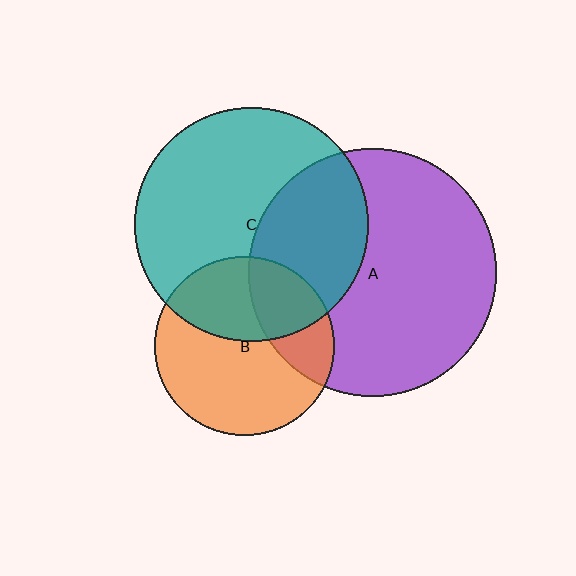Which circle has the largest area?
Circle A (purple).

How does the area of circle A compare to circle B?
Approximately 1.9 times.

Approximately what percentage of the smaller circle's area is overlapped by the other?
Approximately 35%.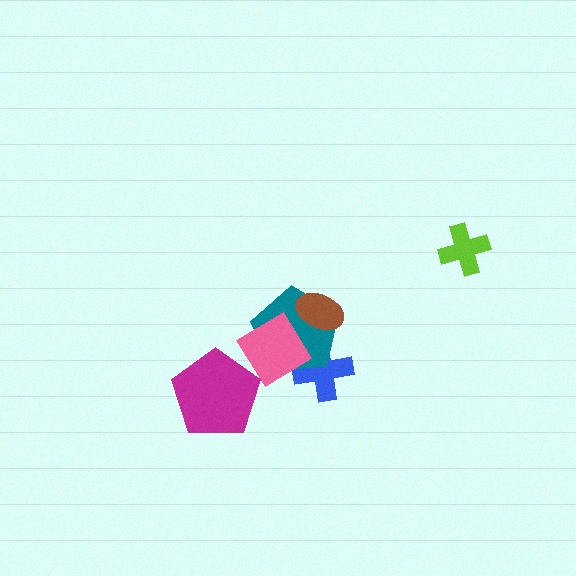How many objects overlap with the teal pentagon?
3 objects overlap with the teal pentagon.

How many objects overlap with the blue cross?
1 object overlaps with the blue cross.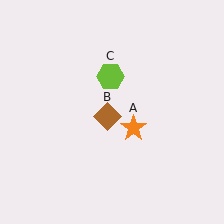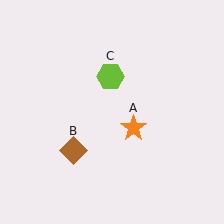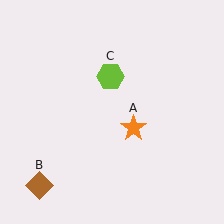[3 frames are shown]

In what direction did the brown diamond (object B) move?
The brown diamond (object B) moved down and to the left.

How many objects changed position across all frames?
1 object changed position: brown diamond (object B).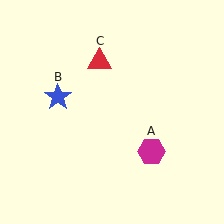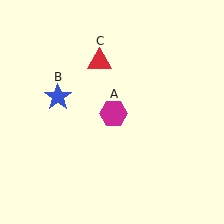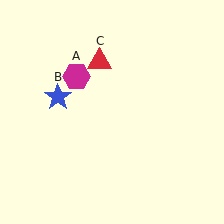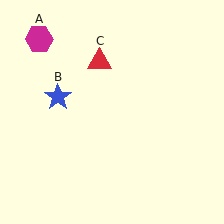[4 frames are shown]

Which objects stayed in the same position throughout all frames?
Blue star (object B) and red triangle (object C) remained stationary.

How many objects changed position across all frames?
1 object changed position: magenta hexagon (object A).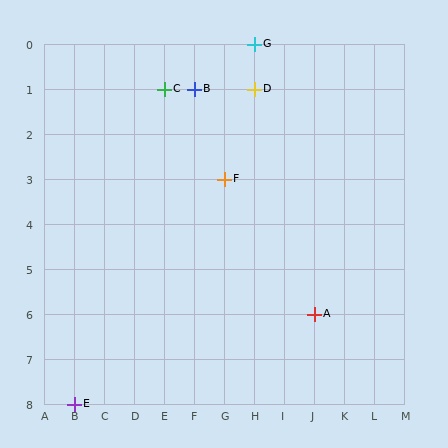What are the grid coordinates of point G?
Point G is at grid coordinates (H, 0).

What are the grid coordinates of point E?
Point E is at grid coordinates (B, 8).